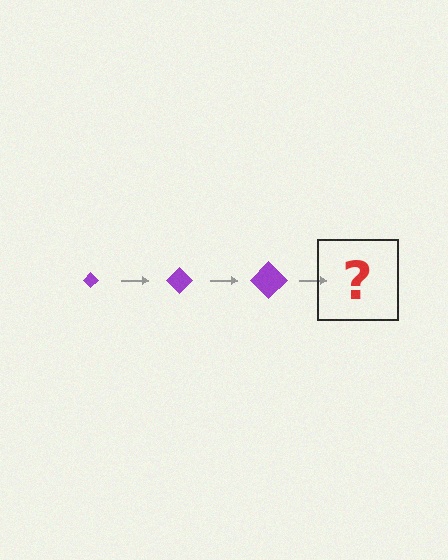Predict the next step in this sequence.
The next step is a purple diamond, larger than the previous one.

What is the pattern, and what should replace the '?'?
The pattern is that the diamond gets progressively larger each step. The '?' should be a purple diamond, larger than the previous one.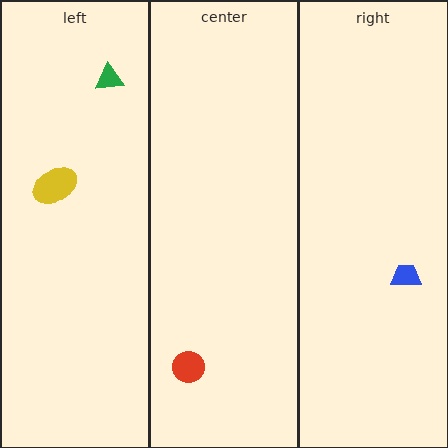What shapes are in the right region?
The blue trapezoid.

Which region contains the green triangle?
The left region.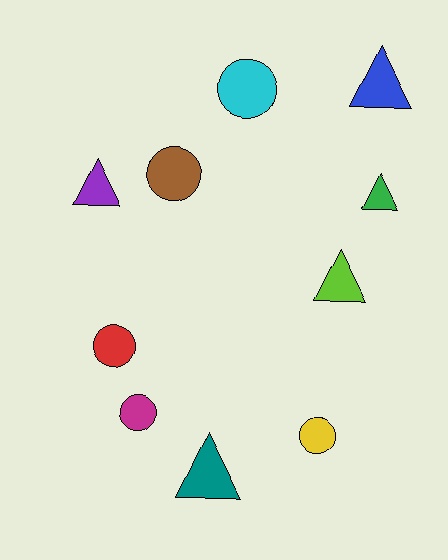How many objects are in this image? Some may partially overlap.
There are 10 objects.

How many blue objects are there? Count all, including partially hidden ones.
There is 1 blue object.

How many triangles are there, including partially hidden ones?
There are 5 triangles.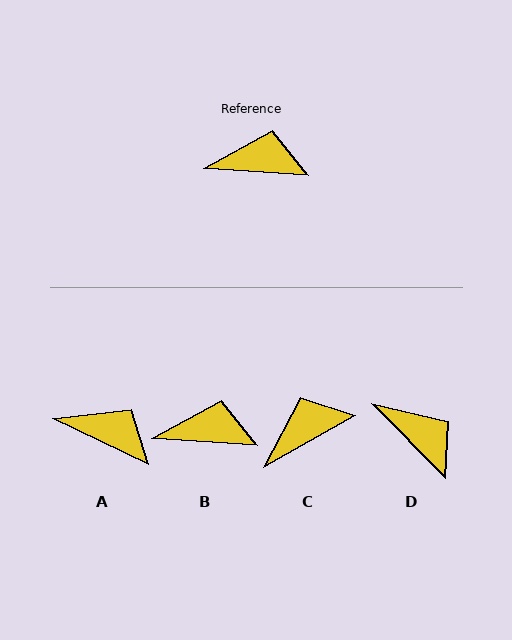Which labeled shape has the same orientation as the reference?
B.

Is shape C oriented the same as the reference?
No, it is off by about 33 degrees.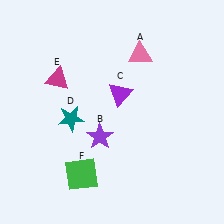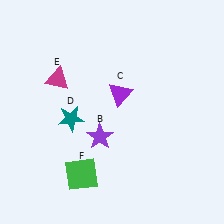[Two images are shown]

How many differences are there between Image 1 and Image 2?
There is 1 difference between the two images.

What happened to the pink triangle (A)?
The pink triangle (A) was removed in Image 2. It was in the top-right area of Image 1.